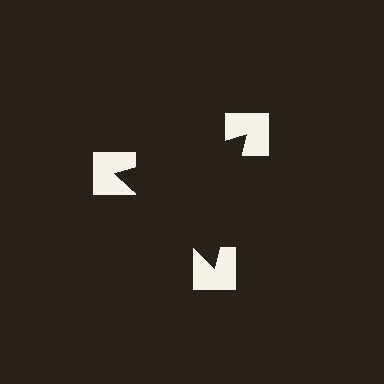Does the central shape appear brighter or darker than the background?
It typically appears slightly darker than the background, even though no actual brightness change is drawn.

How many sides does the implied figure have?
3 sides.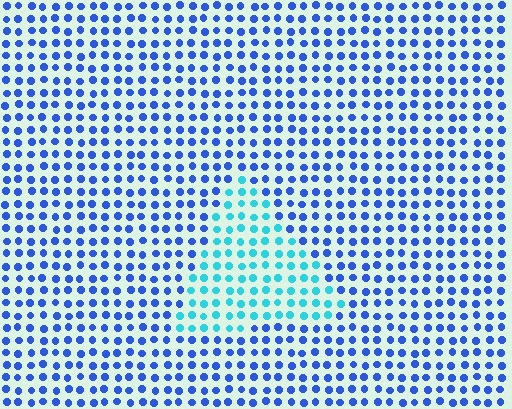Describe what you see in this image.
The image is filled with small blue elements in a uniform arrangement. A triangle-shaped region is visible where the elements are tinted to a slightly different hue, forming a subtle color boundary.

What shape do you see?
I see a triangle.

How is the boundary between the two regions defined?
The boundary is defined purely by a slight shift in hue (about 42 degrees). Spacing, size, and orientation are identical on both sides.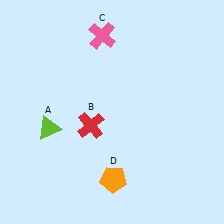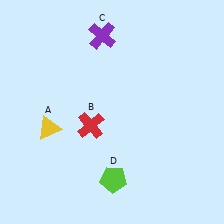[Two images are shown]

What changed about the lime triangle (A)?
In Image 1, A is lime. In Image 2, it changed to yellow.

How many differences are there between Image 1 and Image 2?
There are 3 differences between the two images.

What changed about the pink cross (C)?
In Image 1, C is pink. In Image 2, it changed to purple.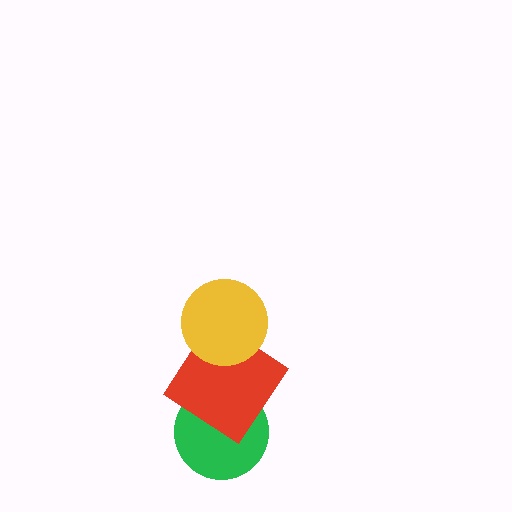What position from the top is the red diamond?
The red diamond is 2nd from the top.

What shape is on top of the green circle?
The red diamond is on top of the green circle.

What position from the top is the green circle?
The green circle is 3rd from the top.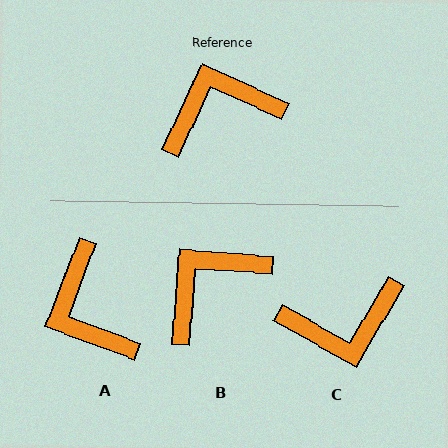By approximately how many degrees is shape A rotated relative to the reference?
Approximately 94 degrees counter-clockwise.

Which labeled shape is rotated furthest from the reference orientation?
C, about 175 degrees away.